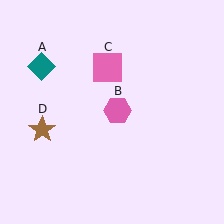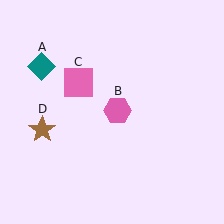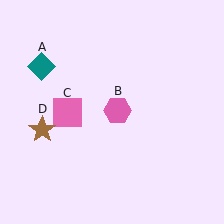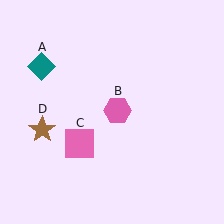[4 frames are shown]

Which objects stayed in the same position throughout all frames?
Teal diamond (object A) and pink hexagon (object B) and brown star (object D) remained stationary.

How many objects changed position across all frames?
1 object changed position: pink square (object C).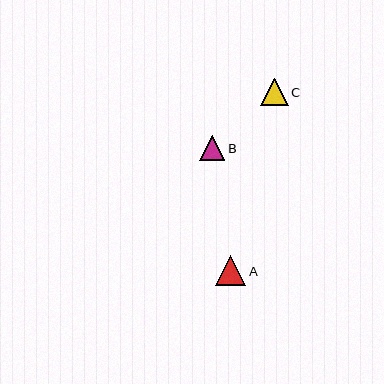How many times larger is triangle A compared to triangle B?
Triangle A is approximately 1.2 times the size of triangle B.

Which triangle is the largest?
Triangle A is the largest with a size of approximately 30 pixels.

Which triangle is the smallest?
Triangle B is the smallest with a size of approximately 25 pixels.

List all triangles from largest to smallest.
From largest to smallest: A, C, B.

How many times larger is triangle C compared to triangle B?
Triangle C is approximately 1.1 times the size of triangle B.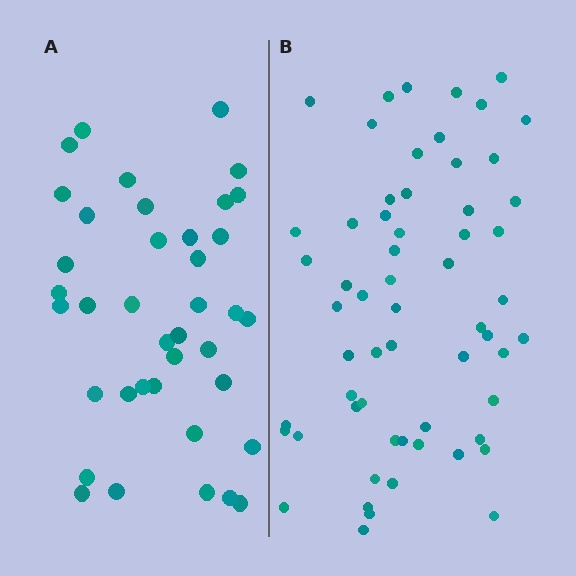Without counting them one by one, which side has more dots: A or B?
Region B (the right region) has more dots.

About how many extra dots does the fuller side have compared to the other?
Region B has approximately 20 more dots than region A.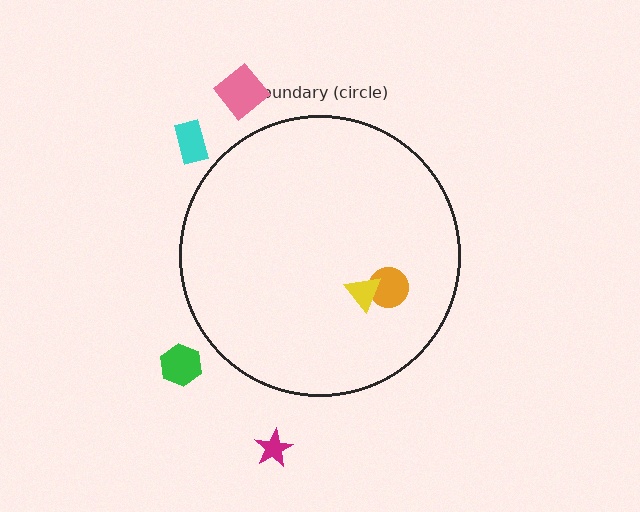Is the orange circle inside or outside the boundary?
Inside.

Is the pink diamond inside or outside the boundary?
Outside.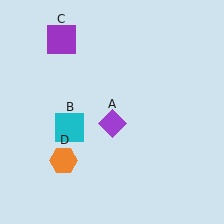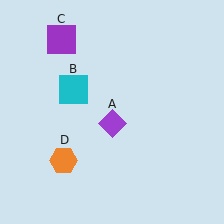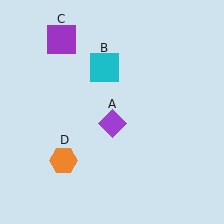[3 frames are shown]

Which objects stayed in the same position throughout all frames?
Purple diamond (object A) and purple square (object C) and orange hexagon (object D) remained stationary.